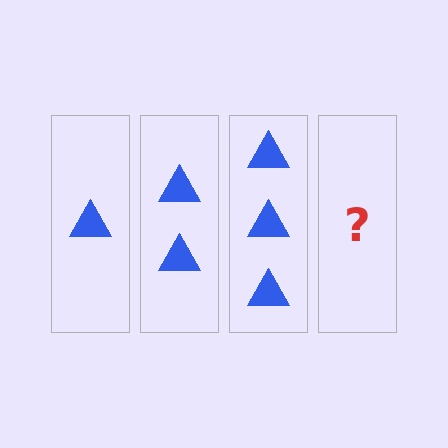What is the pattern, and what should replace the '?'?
The pattern is that each step adds one more triangle. The '?' should be 4 triangles.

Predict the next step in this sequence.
The next step is 4 triangles.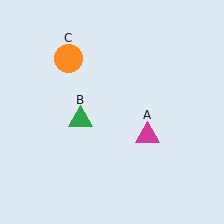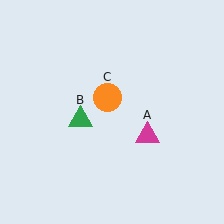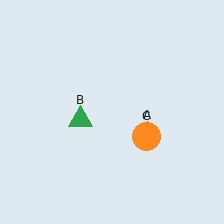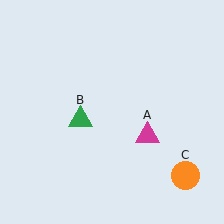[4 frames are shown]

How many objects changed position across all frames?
1 object changed position: orange circle (object C).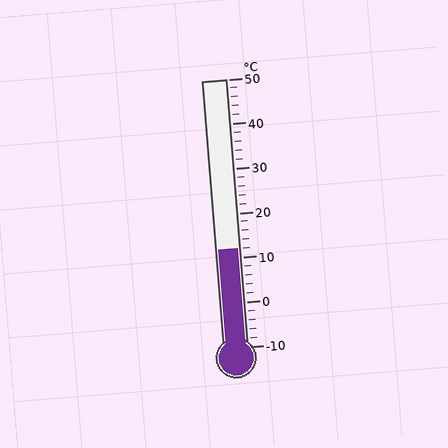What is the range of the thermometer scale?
The thermometer scale ranges from -10°C to 50°C.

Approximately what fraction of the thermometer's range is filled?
The thermometer is filled to approximately 35% of its range.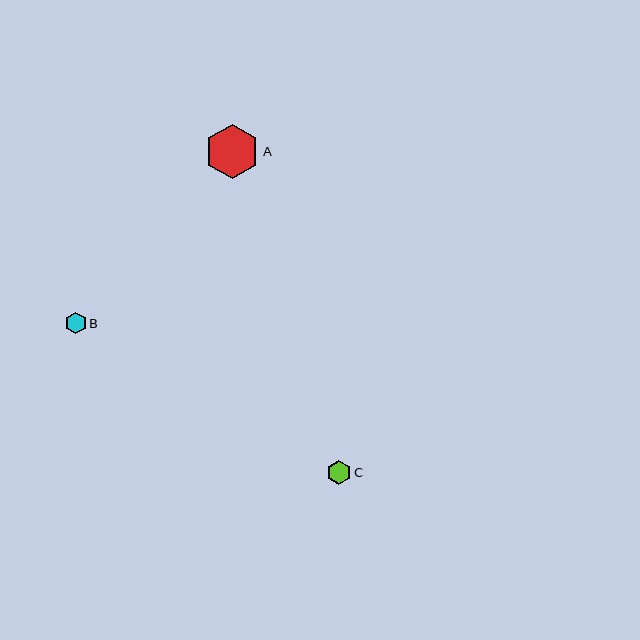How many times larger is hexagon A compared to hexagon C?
Hexagon A is approximately 2.3 times the size of hexagon C.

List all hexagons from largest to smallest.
From largest to smallest: A, C, B.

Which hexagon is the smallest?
Hexagon B is the smallest with a size of approximately 21 pixels.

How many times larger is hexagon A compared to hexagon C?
Hexagon A is approximately 2.3 times the size of hexagon C.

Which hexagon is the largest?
Hexagon A is the largest with a size of approximately 54 pixels.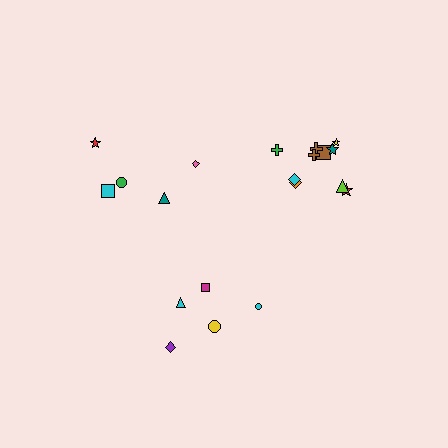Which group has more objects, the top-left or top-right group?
The top-right group.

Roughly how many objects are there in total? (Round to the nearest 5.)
Roughly 20 objects in total.